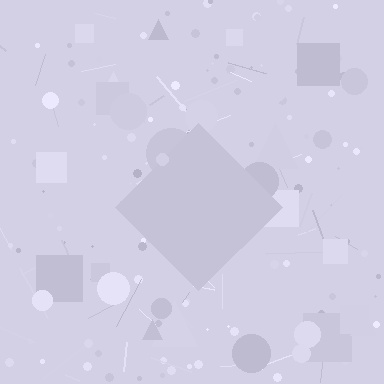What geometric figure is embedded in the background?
A diamond is embedded in the background.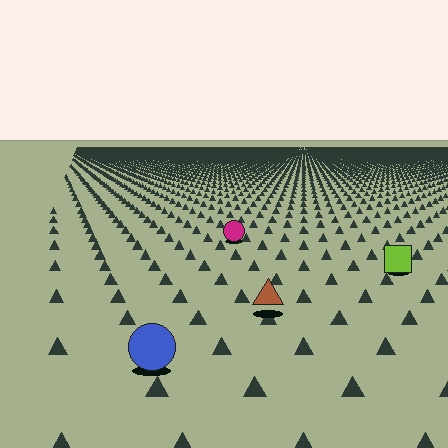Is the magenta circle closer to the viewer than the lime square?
No. The lime square is closer — you can tell from the texture gradient: the ground texture is coarser near it.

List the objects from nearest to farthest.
From nearest to farthest: the blue circle, the brown triangle, the lime square, the magenta circle.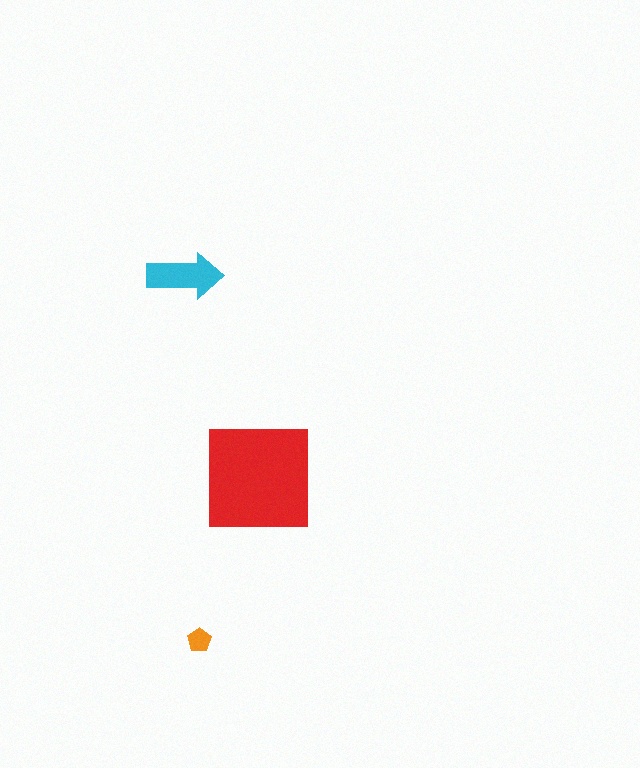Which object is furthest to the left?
The cyan arrow is leftmost.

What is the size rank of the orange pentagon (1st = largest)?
3rd.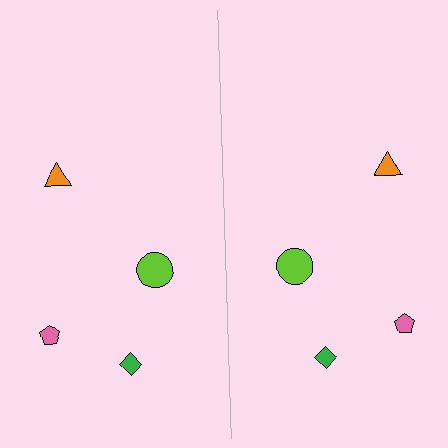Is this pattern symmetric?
Yes, this pattern has bilateral (reflection) symmetry.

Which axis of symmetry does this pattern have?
The pattern has a vertical axis of symmetry running through the center of the image.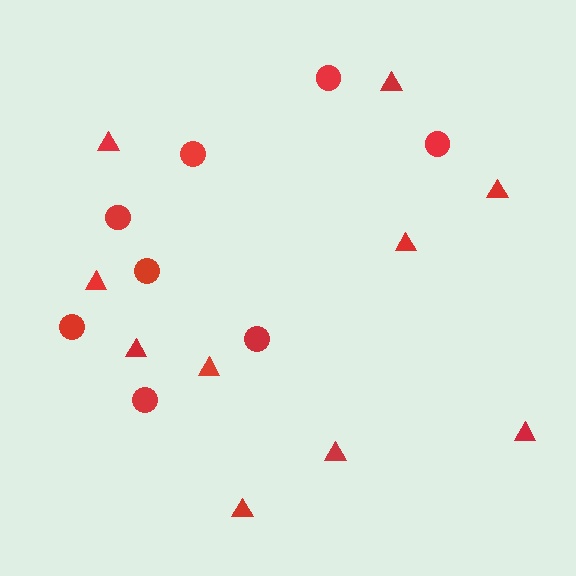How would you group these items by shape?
There are 2 groups: one group of triangles (10) and one group of circles (8).